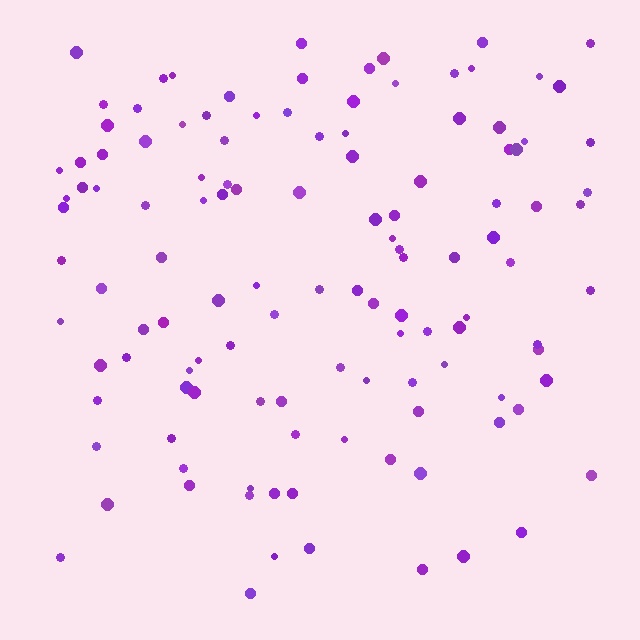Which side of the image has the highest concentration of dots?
The top.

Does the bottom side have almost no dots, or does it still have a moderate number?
Still a moderate number, just noticeably fewer than the top.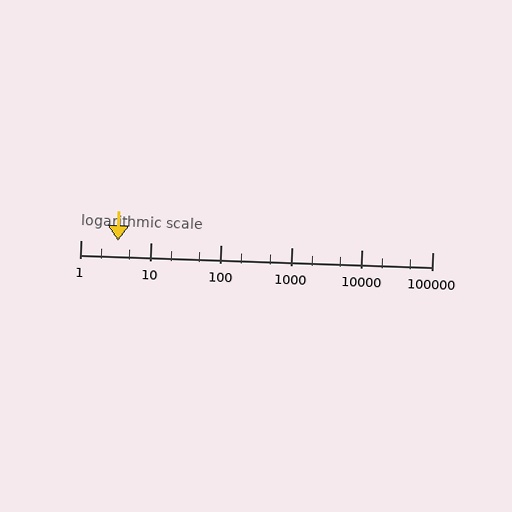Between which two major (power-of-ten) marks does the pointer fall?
The pointer is between 1 and 10.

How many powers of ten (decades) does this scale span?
The scale spans 5 decades, from 1 to 100000.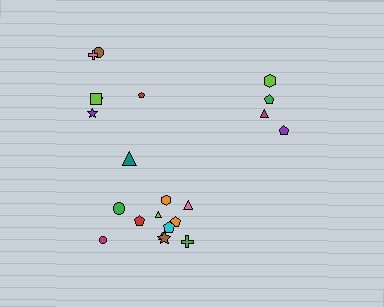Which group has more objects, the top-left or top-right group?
The top-left group.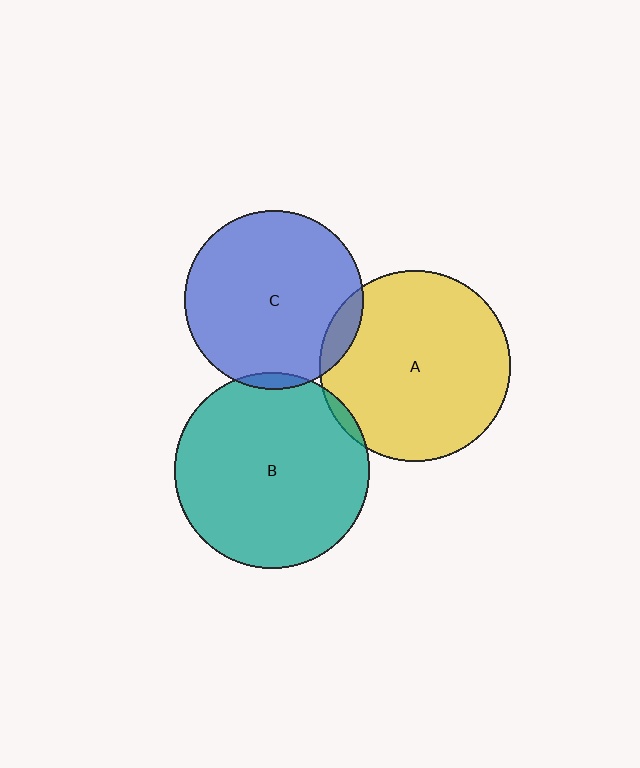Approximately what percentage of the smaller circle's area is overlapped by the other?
Approximately 10%.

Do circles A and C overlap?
Yes.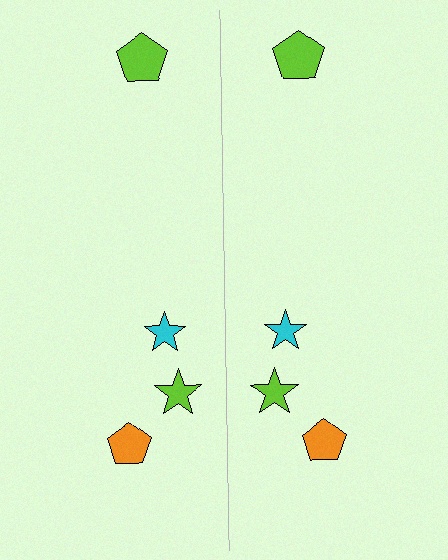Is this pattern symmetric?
Yes, this pattern has bilateral (reflection) symmetry.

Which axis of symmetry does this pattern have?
The pattern has a vertical axis of symmetry running through the center of the image.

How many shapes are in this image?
There are 8 shapes in this image.